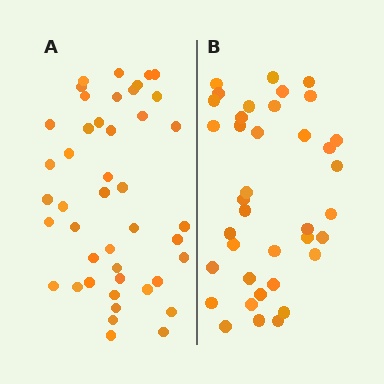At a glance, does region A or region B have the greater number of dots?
Region A (the left region) has more dots.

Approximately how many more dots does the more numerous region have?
Region A has about 6 more dots than region B.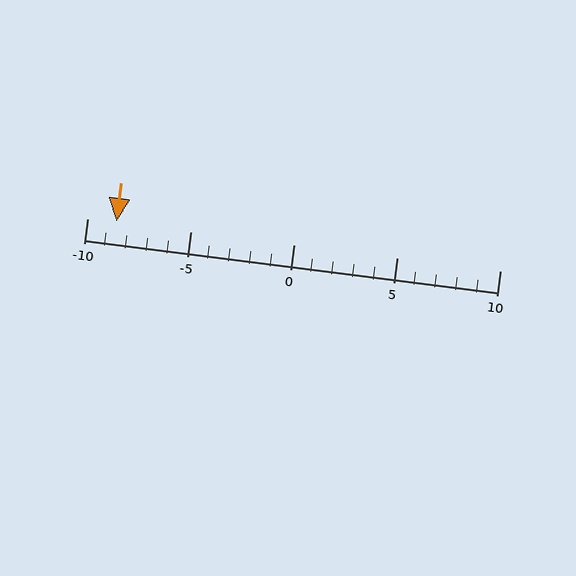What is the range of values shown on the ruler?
The ruler shows values from -10 to 10.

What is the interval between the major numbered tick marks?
The major tick marks are spaced 5 units apart.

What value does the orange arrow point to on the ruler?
The orange arrow points to approximately -9.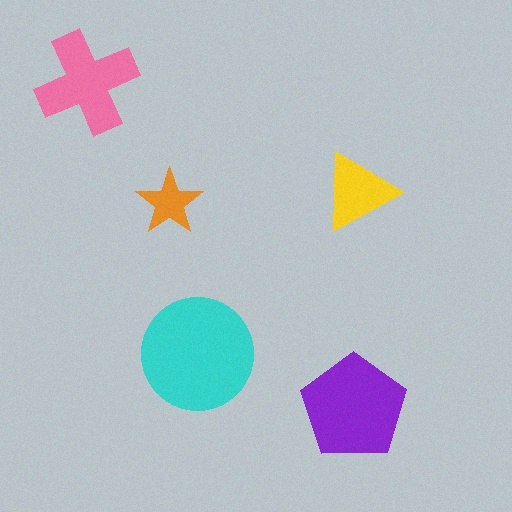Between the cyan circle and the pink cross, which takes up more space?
The cyan circle.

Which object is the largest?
The cyan circle.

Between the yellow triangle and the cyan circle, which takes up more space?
The cyan circle.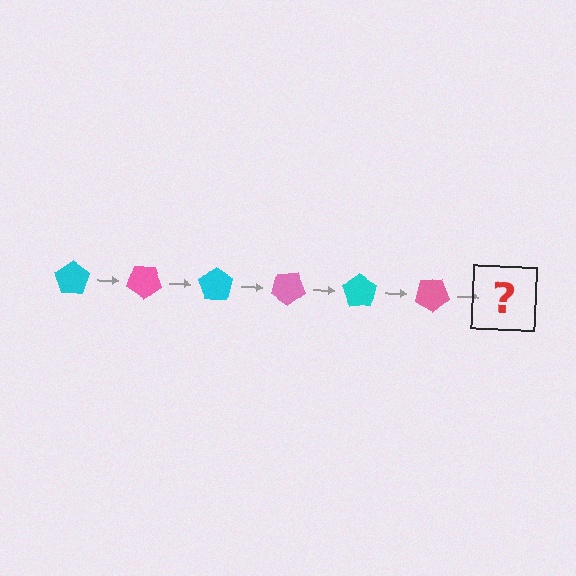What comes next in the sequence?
The next element should be a cyan pentagon, rotated 210 degrees from the start.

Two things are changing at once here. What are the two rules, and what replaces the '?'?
The two rules are that it rotates 35 degrees each step and the color cycles through cyan and pink. The '?' should be a cyan pentagon, rotated 210 degrees from the start.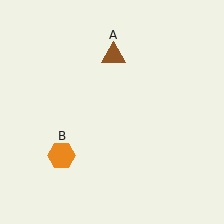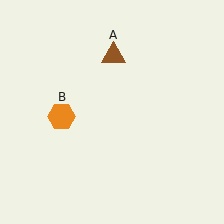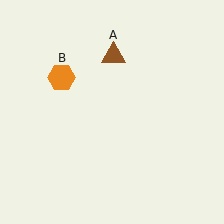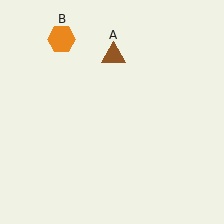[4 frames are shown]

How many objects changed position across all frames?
1 object changed position: orange hexagon (object B).